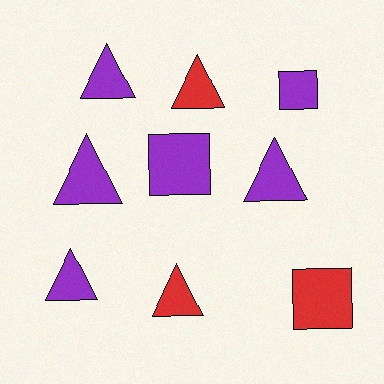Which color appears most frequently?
Purple, with 6 objects.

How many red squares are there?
There is 1 red square.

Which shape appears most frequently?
Triangle, with 6 objects.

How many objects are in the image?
There are 9 objects.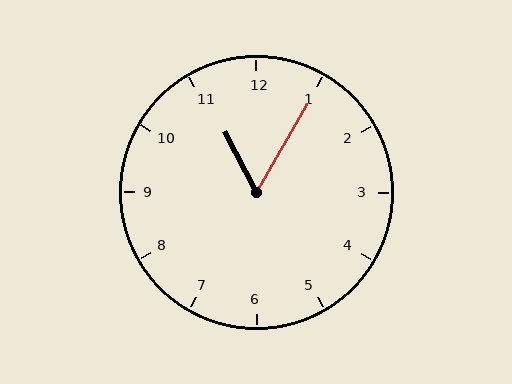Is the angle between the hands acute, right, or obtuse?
It is acute.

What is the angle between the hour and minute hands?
Approximately 58 degrees.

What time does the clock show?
11:05.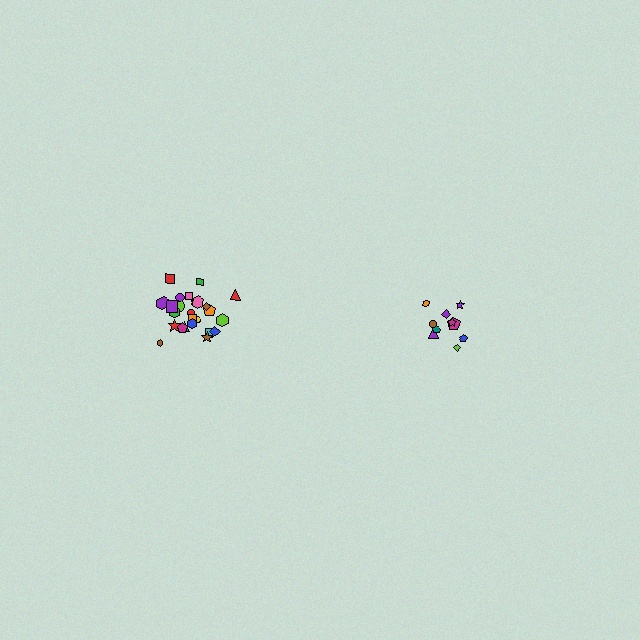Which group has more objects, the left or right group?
The left group.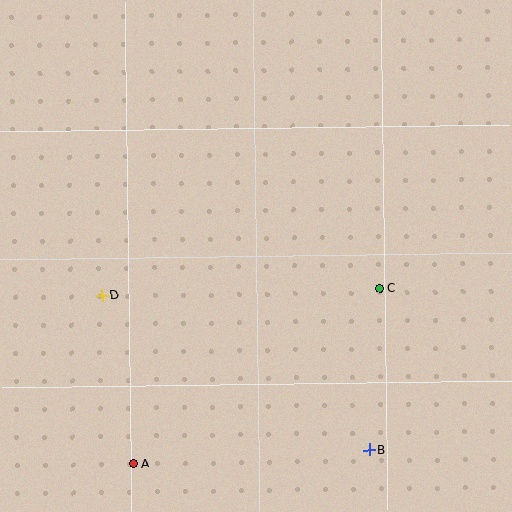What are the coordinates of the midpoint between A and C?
The midpoint between A and C is at (256, 376).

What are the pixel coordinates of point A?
Point A is at (133, 464).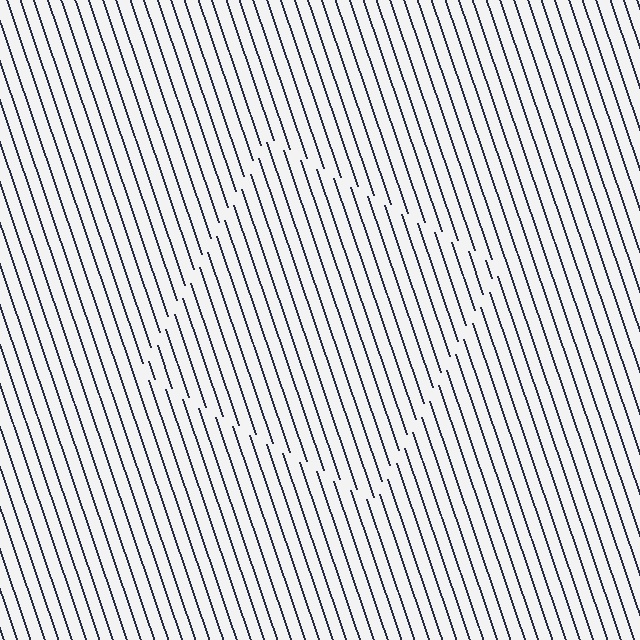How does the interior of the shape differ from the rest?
The interior of the shape contains the same grating, shifted by half a period — the contour is defined by the phase discontinuity where line-ends from the inner and outer gratings abut.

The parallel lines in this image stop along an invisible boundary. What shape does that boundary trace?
An illusory square. The interior of the shape contains the same grating, shifted by half a period — the contour is defined by the phase discontinuity where line-ends from the inner and outer gratings abut.